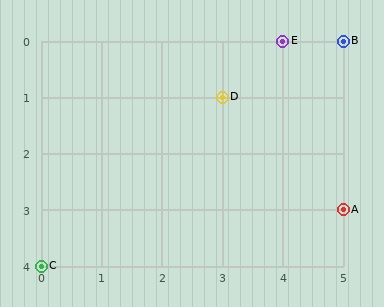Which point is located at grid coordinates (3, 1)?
Point D is at (3, 1).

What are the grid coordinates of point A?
Point A is at grid coordinates (5, 3).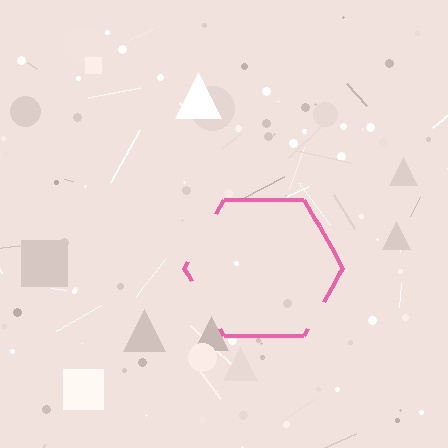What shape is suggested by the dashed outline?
The dashed outline suggests a hexagon.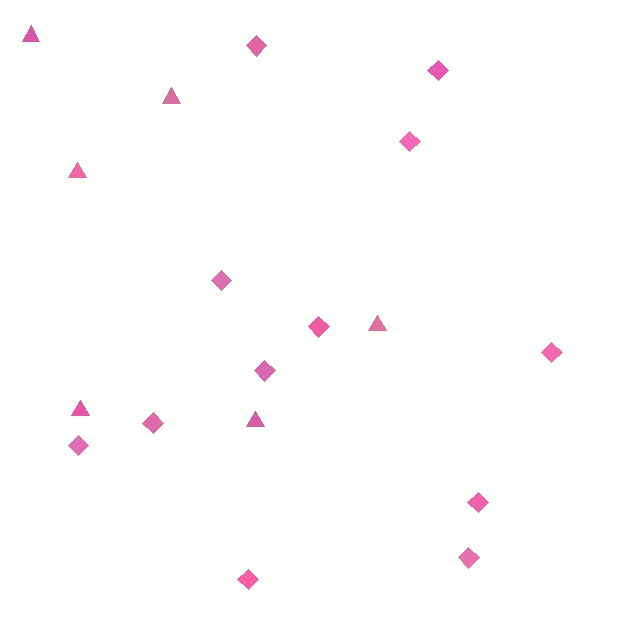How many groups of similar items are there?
There are 2 groups: one group of diamonds (12) and one group of triangles (6).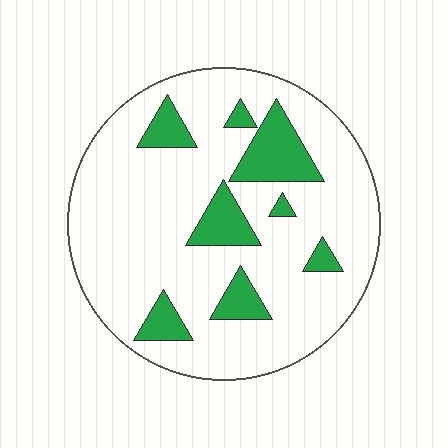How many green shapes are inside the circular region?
8.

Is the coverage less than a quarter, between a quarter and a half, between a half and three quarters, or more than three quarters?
Less than a quarter.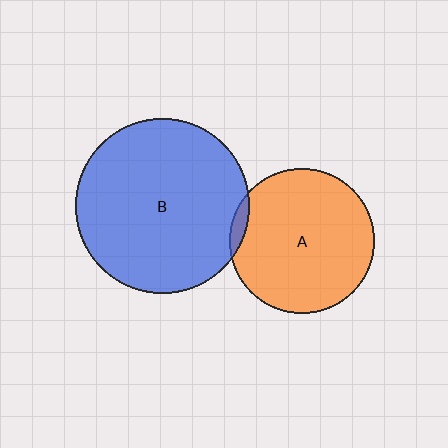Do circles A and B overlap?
Yes.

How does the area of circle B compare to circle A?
Approximately 1.5 times.